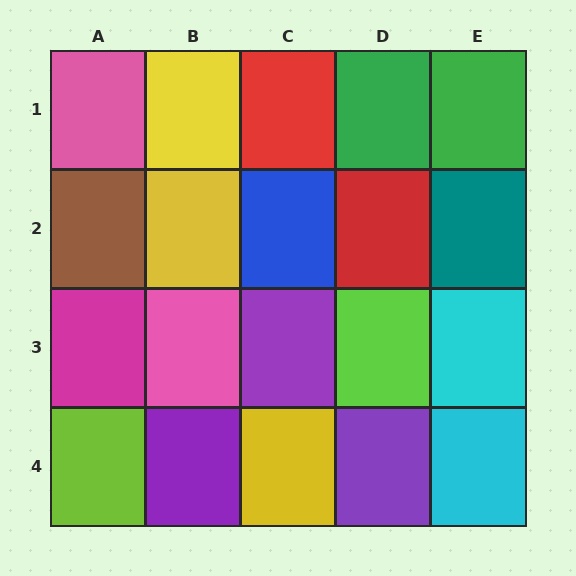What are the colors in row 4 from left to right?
Lime, purple, yellow, purple, cyan.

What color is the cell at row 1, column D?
Green.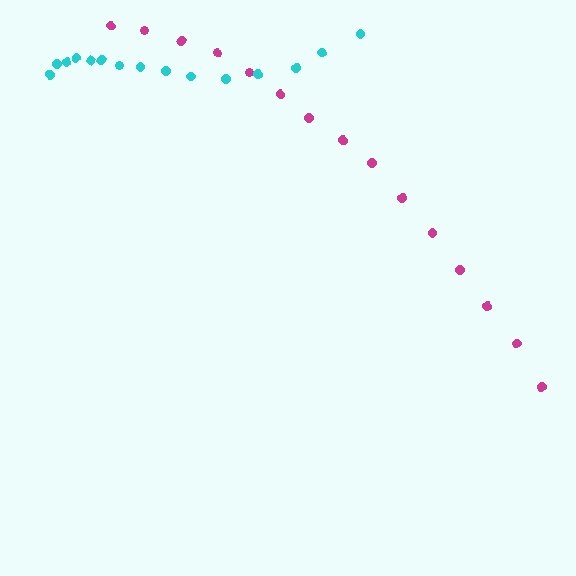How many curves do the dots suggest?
There are 2 distinct paths.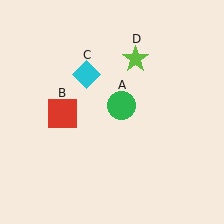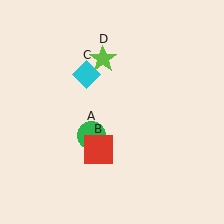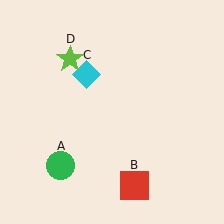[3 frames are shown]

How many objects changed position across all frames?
3 objects changed position: green circle (object A), red square (object B), lime star (object D).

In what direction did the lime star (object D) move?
The lime star (object D) moved left.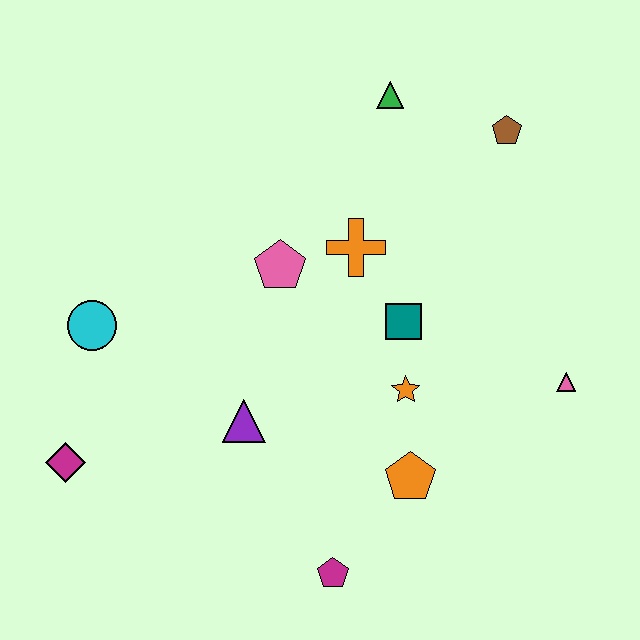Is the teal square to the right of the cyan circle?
Yes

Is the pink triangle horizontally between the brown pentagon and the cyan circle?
No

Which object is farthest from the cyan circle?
The pink triangle is farthest from the cyan circle.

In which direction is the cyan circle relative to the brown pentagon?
The cyan circle is to the left of the brown pentagon.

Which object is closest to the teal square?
The orange star is closest to the teal square.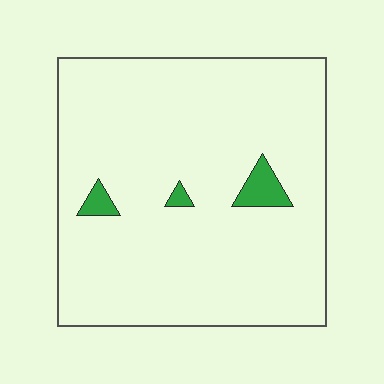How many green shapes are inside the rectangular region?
3.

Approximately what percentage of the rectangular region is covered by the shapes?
Approximately 5%.